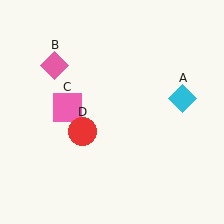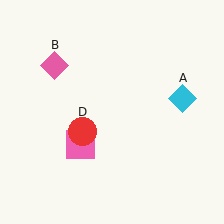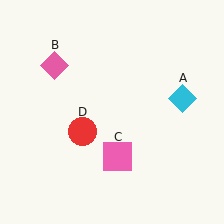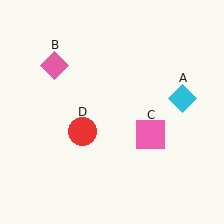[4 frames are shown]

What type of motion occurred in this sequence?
The pink square (object C) rotated counterclockwise around the center of the scene.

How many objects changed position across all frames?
1 object changed position: pink square (object C).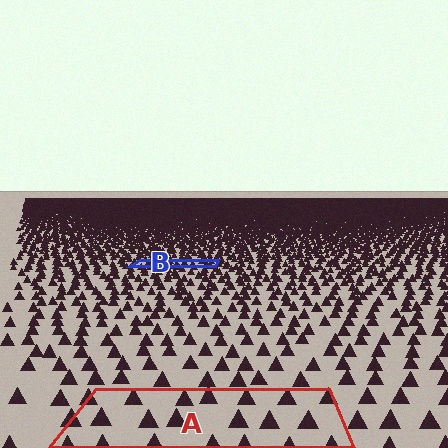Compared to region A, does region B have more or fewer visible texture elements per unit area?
Region B has more texture elements per unit area — they are packed more densely because it is farther away.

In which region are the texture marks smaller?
The texture marks are smaller in region B, because it is farther away.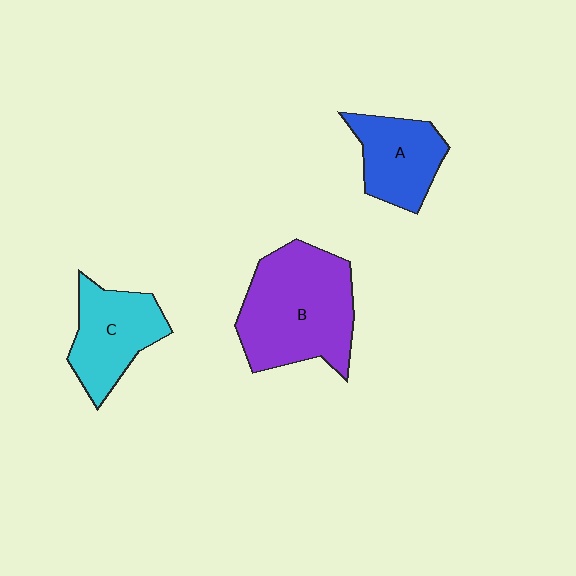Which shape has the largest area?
Shape B (purple).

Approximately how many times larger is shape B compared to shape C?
Approximately 1.6 times.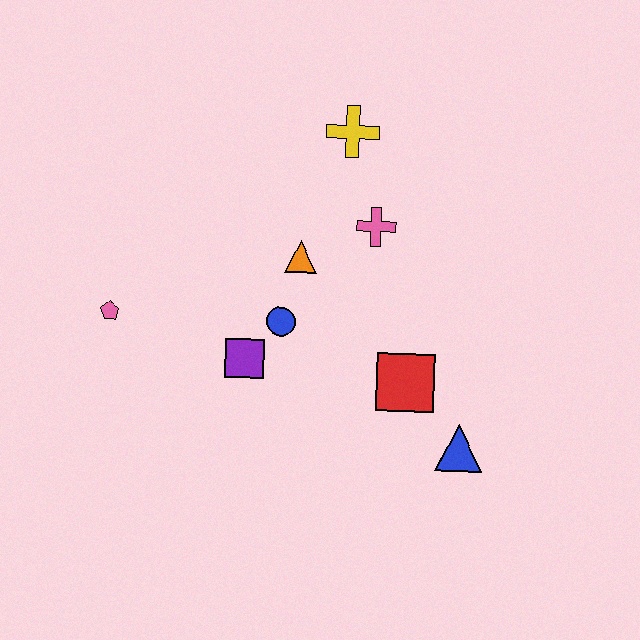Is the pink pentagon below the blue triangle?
No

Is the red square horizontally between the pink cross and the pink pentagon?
No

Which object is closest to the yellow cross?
The pink cross is closest to the yellow cross.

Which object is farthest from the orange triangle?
The blue triangle is farthest from the orange triangle.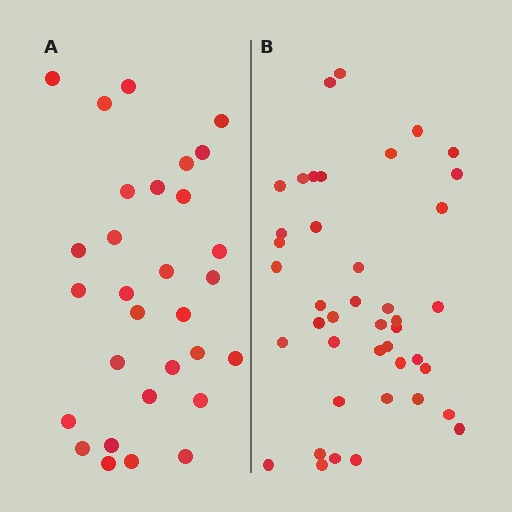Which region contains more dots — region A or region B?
Region B (the right region) has more dots.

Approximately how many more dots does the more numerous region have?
Region B has roughly 12 or so more dots than region A.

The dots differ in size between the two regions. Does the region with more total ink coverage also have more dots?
No. Region A has more total ink coverage because its dots are larger, but region B actually contains more individual dots. Total area can be misleading — the number of items is what matters here.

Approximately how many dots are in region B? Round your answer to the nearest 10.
About 40 dots. (The exact count is 42, which rounds to 40.)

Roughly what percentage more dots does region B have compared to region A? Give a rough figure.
About 40% more.